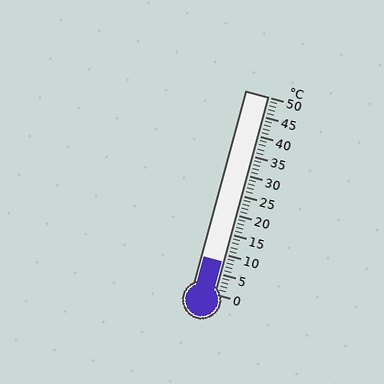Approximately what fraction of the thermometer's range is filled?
The thermometer is filled to approximately 15% of its range.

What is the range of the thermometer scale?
The thermometer scale ranges from 0°C to 50°C.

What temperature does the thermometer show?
The thermometer shows approximately 8°C.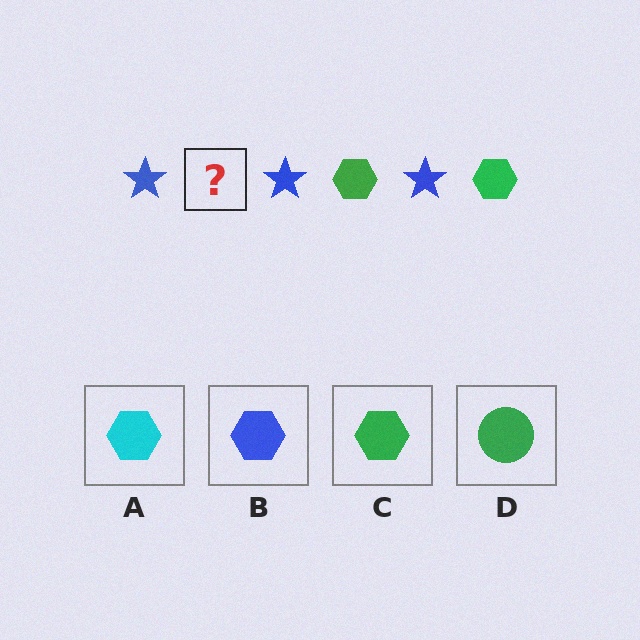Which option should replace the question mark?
Option C.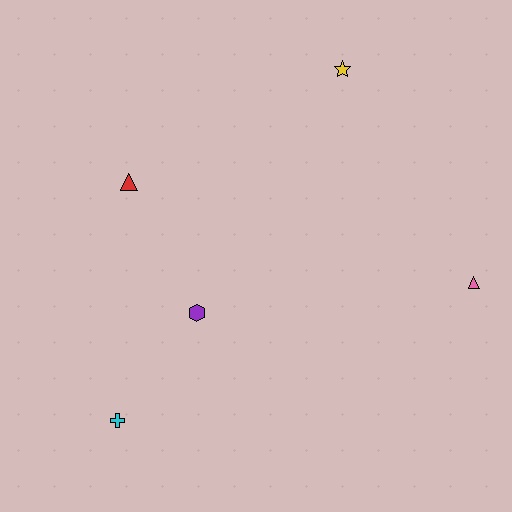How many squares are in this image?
There are no squares.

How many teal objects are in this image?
There are no teal objects.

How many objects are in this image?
There are 5 objects.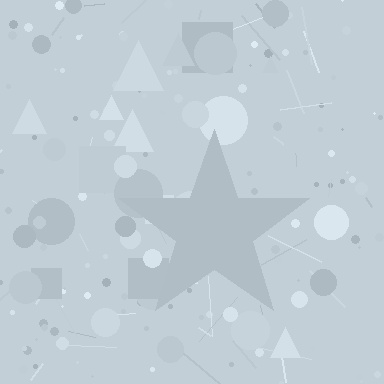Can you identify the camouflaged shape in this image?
The camouflaged shape is a star.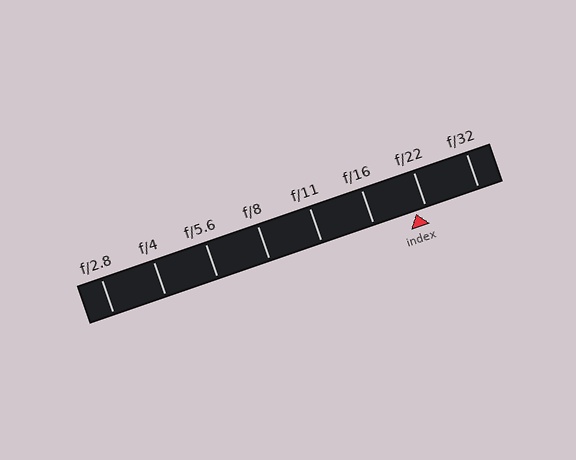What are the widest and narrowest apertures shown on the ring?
The widest aperture shown is f/2.8 and the narrowest is f/32.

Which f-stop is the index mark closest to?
The index mark is closest to f/22.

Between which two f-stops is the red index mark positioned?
The index mark is between f/16 and f/22.